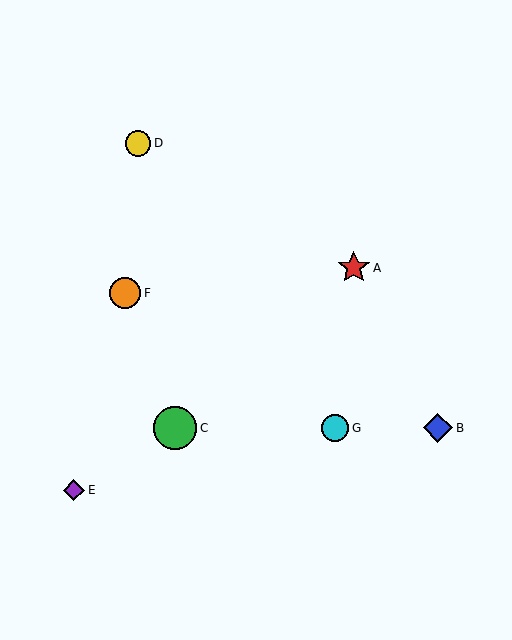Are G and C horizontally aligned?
Yes, both are at y≈428.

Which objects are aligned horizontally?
Objects B, C, G are aligned horizontally.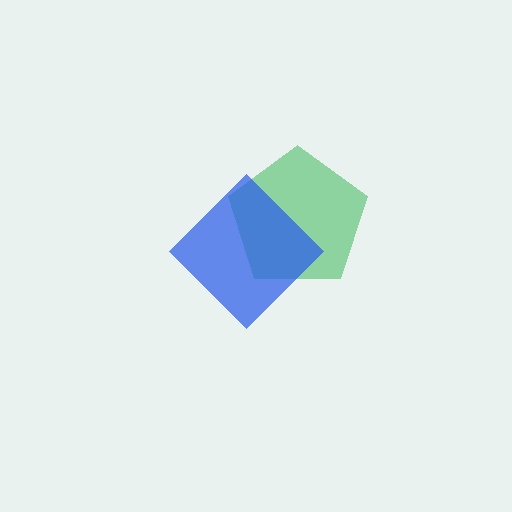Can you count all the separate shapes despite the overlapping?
Yes, there are 2 separate shapes.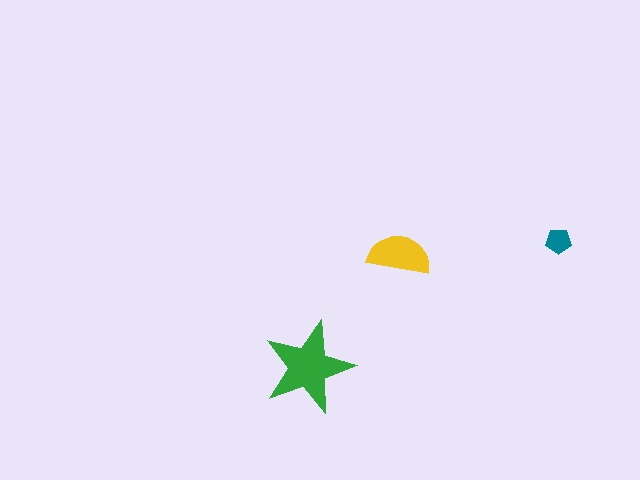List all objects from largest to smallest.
The green star, the yellow semicircle, the teal pentagon.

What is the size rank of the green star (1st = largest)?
1st.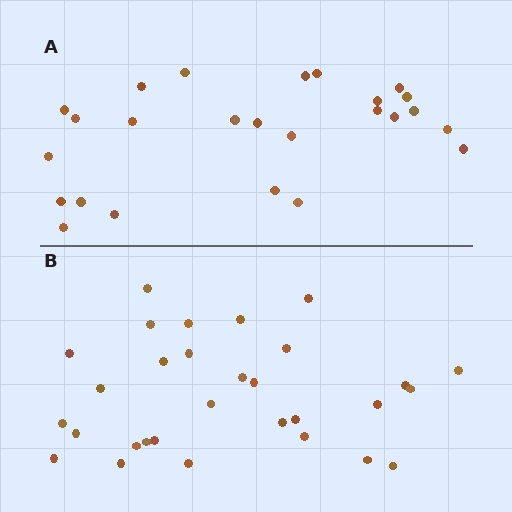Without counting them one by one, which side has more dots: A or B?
Region B (the bottom region) has more dots.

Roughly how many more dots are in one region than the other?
Region B has about 5 more dots than region A.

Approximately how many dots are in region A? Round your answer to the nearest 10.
About 20 dots. (The exact count is 25, which rounds to 20.)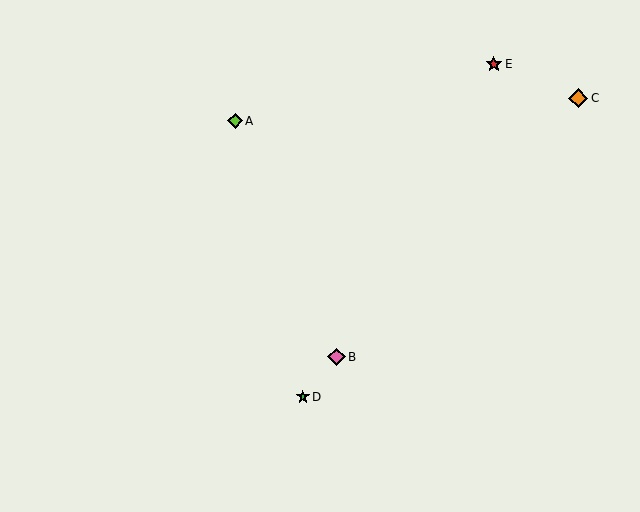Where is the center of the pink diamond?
The center of the pink diamond is at (337, 357).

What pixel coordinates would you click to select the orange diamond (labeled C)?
Click at (578, 98) to select the orange diamond C.